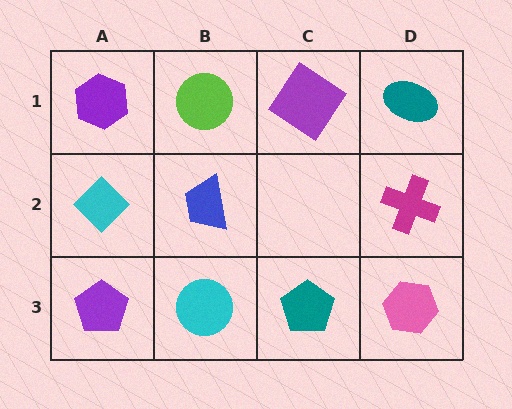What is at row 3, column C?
A teal pentagon.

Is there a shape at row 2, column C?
No, that cell is empty.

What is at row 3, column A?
A purple pentagon.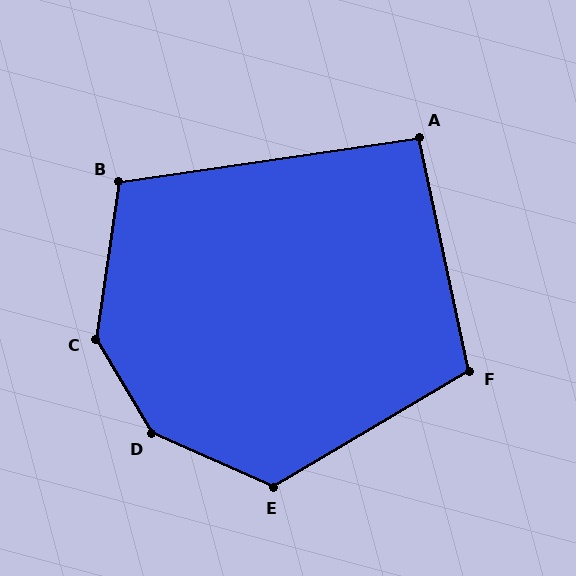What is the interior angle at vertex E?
Approximately 126 degrees (obtuse).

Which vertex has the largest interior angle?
D, at approximately 145 degrees.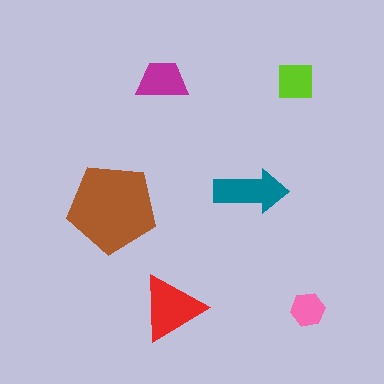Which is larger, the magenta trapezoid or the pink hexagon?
The magenta trapezoid.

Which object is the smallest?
The pink hexagon.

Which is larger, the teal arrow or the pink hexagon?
The teal arrow.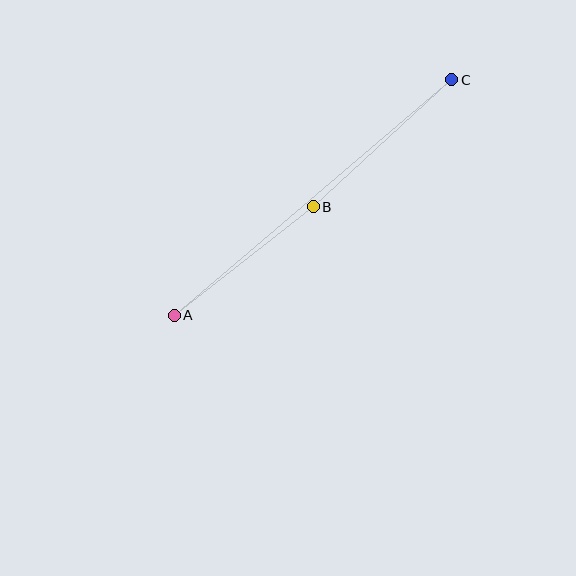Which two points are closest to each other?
Points A and B are closest to each other.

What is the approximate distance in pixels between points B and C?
The distance between B and C is approximately 188 pixels.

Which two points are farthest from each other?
Points A and C are farthest from each other.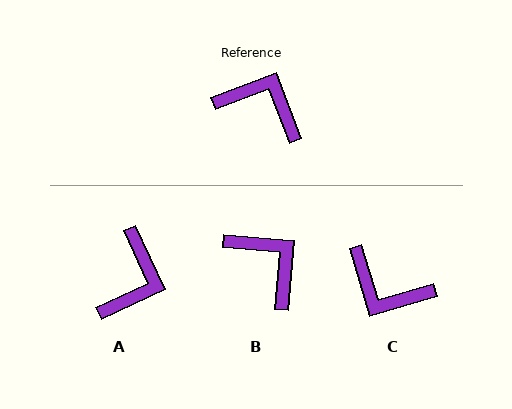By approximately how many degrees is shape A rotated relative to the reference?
Approximately 86 degrees clockwise.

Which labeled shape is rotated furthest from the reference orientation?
C, about 176 degrees away.